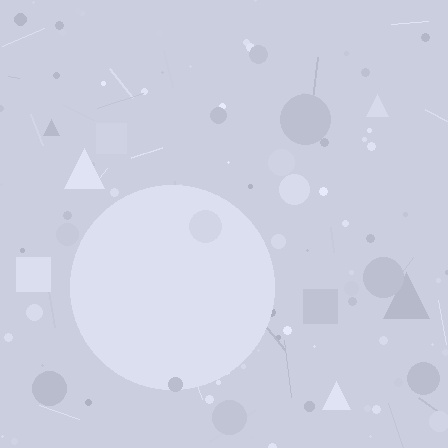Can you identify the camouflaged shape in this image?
The camouflaged shape is a circle.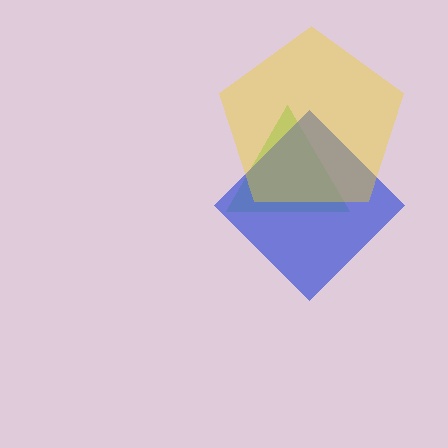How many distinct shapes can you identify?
There are 3 distinct shapes: a lime triangle, a blue diamond, a yellow pentagon.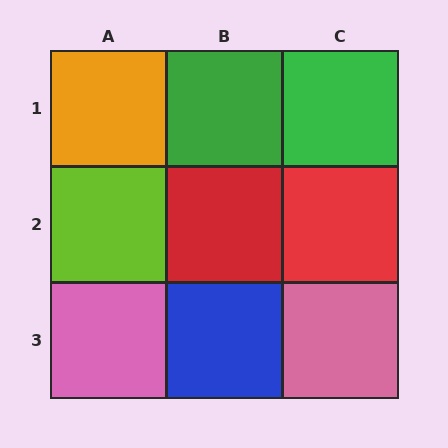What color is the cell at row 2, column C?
Red.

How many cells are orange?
1 cell is orange.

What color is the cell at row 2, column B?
Red.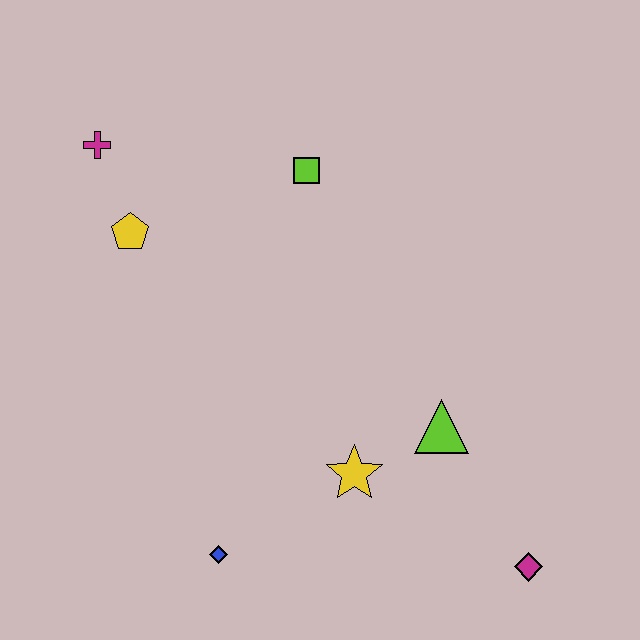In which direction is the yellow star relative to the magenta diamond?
The yellow star is to the left of the magenta diamond.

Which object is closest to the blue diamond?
The yellow star is closest to the blue diamond.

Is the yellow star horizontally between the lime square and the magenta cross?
No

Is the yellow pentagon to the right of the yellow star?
No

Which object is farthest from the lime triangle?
The magenta cross is farthest from the lime triangle.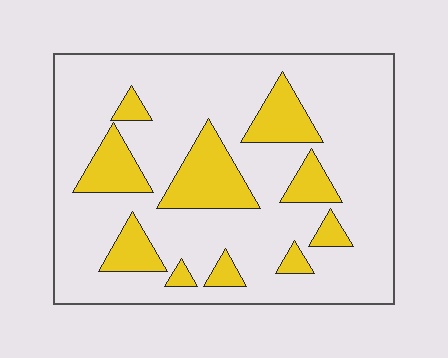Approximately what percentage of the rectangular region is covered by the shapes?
Approximately 20%.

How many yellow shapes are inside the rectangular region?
10.